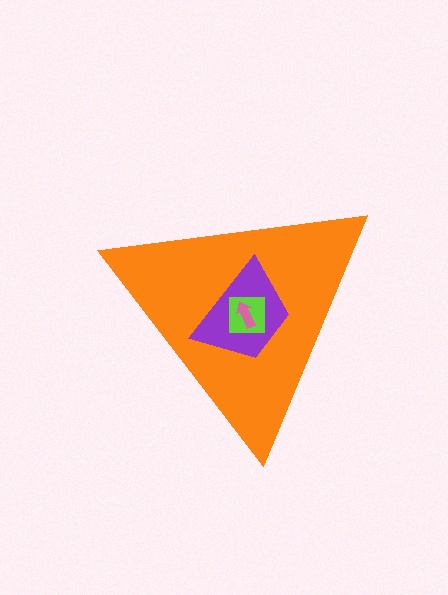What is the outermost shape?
The orange triangle.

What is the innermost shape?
The pink arrow.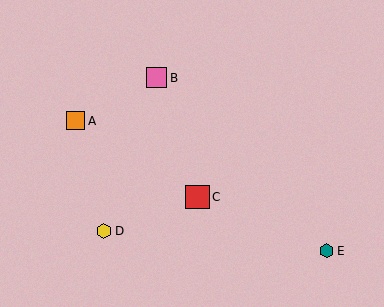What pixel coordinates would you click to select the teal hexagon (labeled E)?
Click at (327, 251) to select the teal hexagon E.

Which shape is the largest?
The red square (labeled C) is the largest.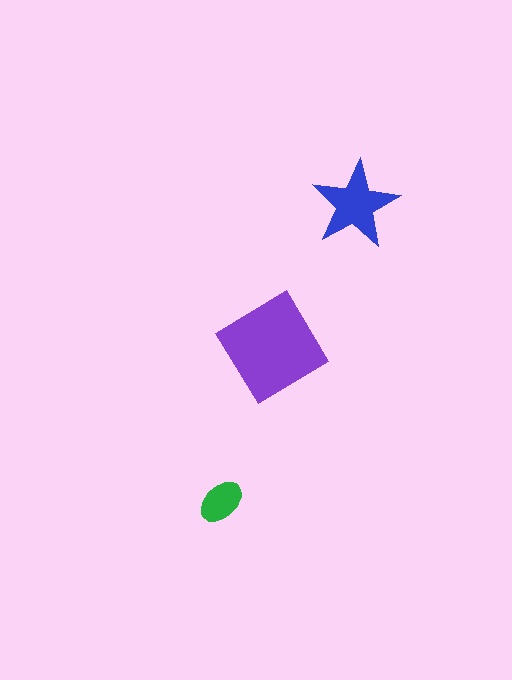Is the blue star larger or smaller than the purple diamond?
Smaller.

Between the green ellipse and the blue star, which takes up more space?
The blue star.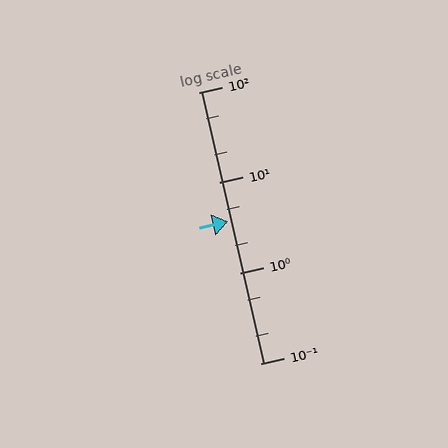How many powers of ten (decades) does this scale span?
The scale spans 3 decades, from 0.1 to 100.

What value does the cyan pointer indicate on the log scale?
The pointer indicates approximately 3.7.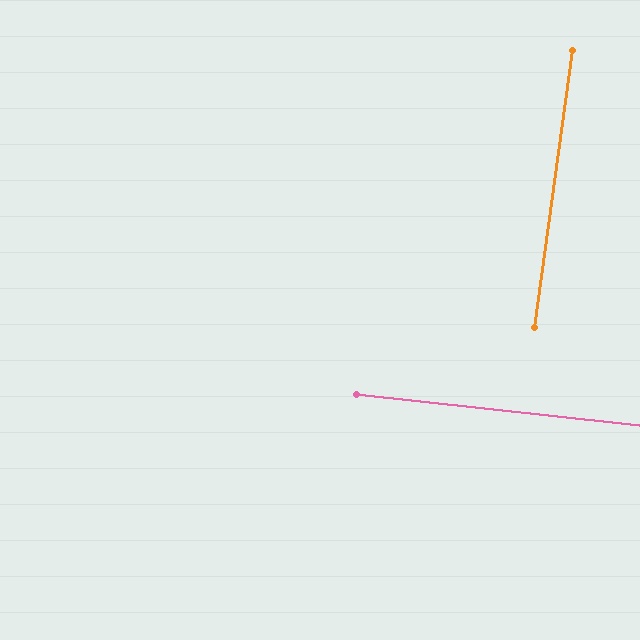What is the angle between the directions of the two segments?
Approximately 88 degrees.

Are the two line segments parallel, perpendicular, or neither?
Perpendicular — they meet at approximately 88°.